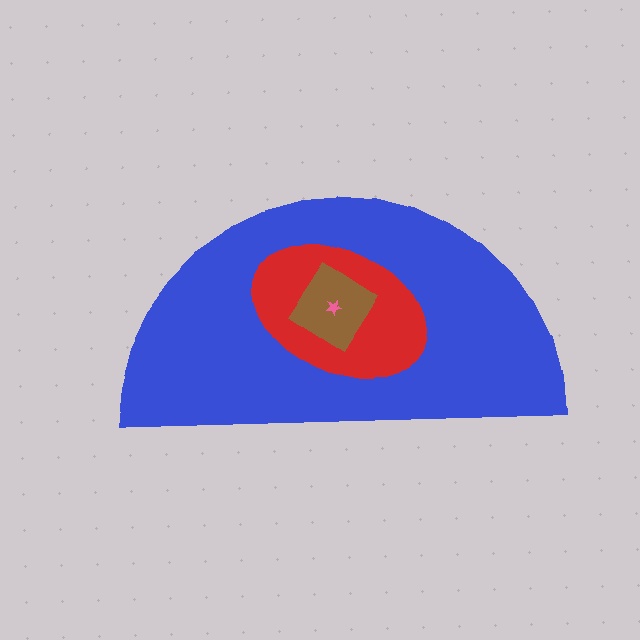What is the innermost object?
The pink star.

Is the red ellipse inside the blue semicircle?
Yes.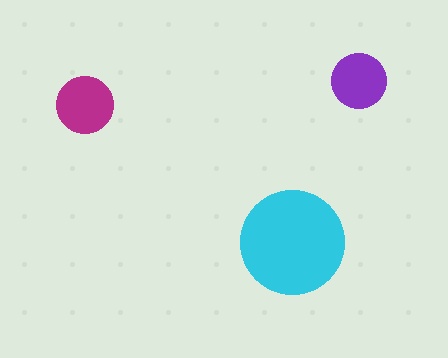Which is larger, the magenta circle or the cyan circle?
The cyan one.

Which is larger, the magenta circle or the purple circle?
The magenta one.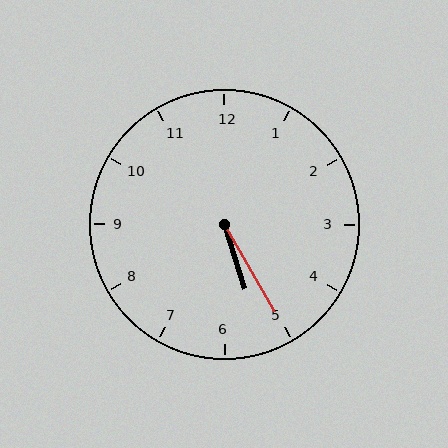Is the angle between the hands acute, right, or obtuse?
It is acute.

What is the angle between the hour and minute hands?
Approximately 12 degrees.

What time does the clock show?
5:25.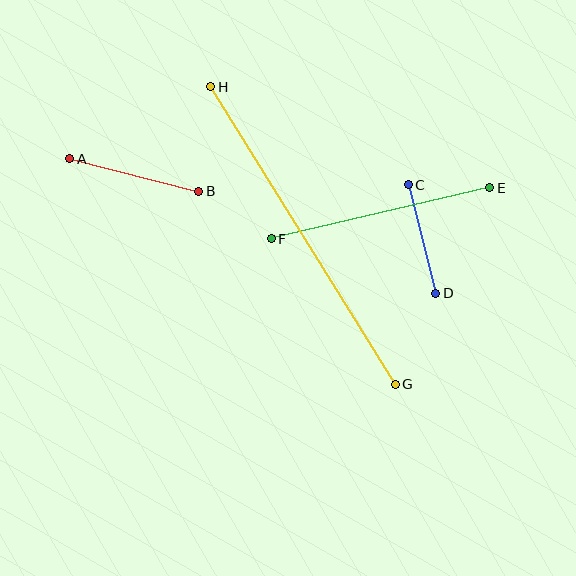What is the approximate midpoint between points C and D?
The midpoint is at approximately (422, 239) pixels.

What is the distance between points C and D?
The distance is approximately 112 pixels.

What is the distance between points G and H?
The distance is approximately 350 pixels.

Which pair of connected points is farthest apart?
Points G and H are farthest apart.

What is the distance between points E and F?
The distance is approximately 224 pixels.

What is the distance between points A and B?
The distance is approximately 133 pixels.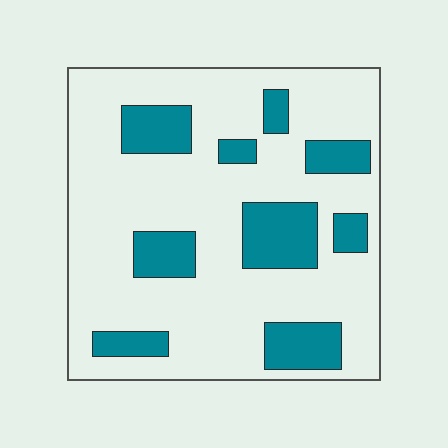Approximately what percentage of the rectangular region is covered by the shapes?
Approximately 25%.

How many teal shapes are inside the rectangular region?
9.